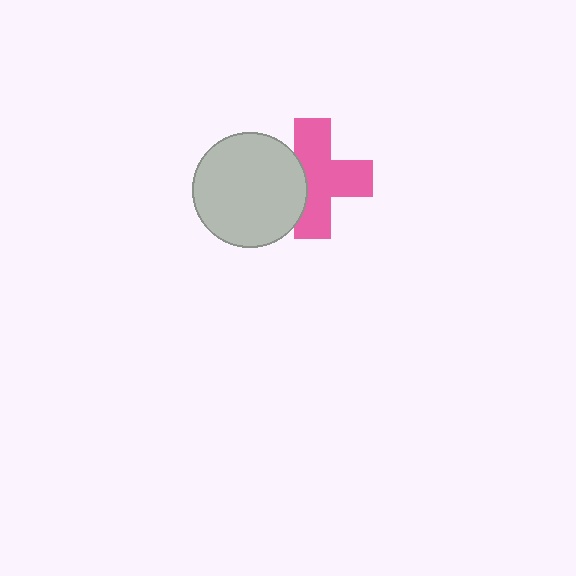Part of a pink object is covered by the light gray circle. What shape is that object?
It is a cross.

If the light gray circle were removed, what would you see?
You would see the complete pink cross.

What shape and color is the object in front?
The object in front is a light gray circle.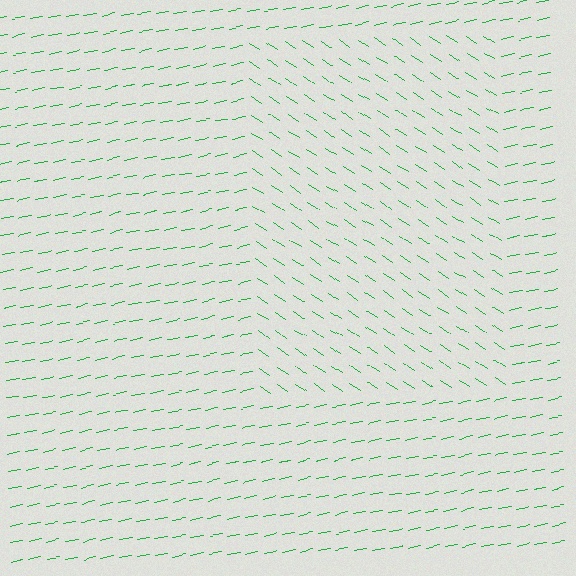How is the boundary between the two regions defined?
The boundary is defined purely by a change in line orientation (approximately 45 degrees difference). All lines are the same color and thickness.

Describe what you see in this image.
The image is filled with small green line segments. A rectangle region in the image has lines oriented differently from the surrounding lines, creating a visible texture boundary.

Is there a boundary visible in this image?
Yes, there is a texture boundary formed by a change in line orientation.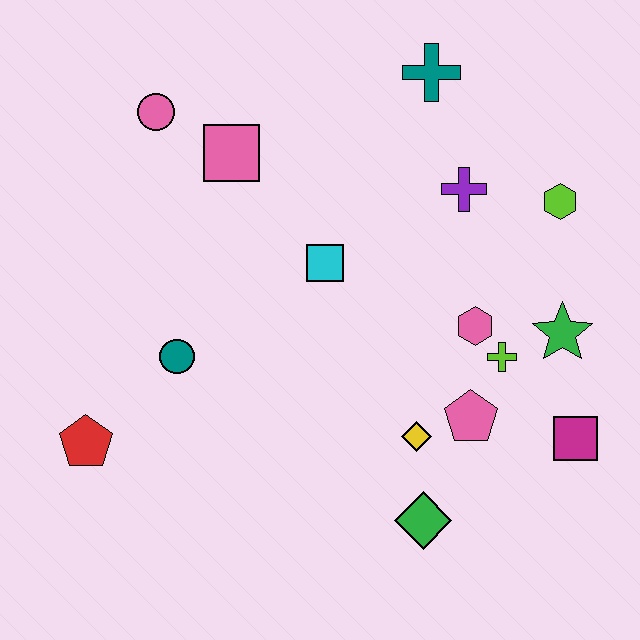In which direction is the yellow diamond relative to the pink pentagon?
The yellow diamond is to the left of the pink pentagon.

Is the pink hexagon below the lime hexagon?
Yes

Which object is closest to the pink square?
The pink circle is closest to the pink square.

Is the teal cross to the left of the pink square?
No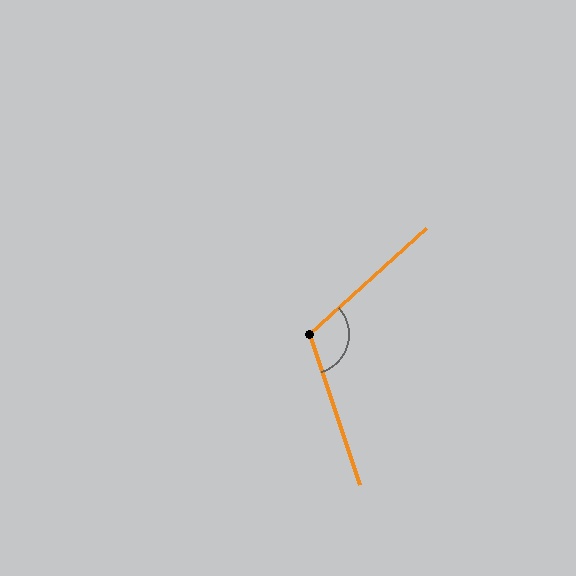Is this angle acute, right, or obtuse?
It is obtuse.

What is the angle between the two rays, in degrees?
Approximately 114 degrees.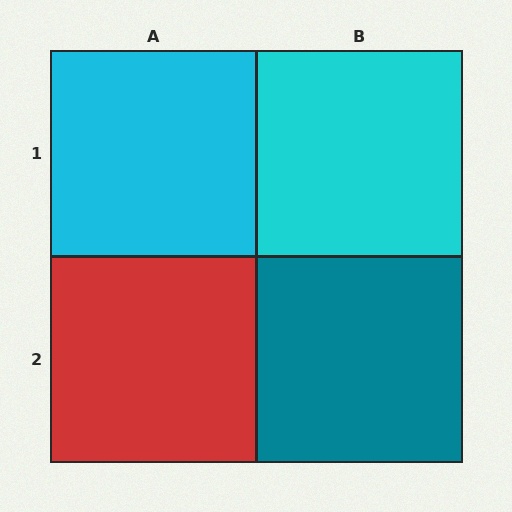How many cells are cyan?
2 cells are cyan.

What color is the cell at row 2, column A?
Red.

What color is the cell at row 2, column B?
Teal.